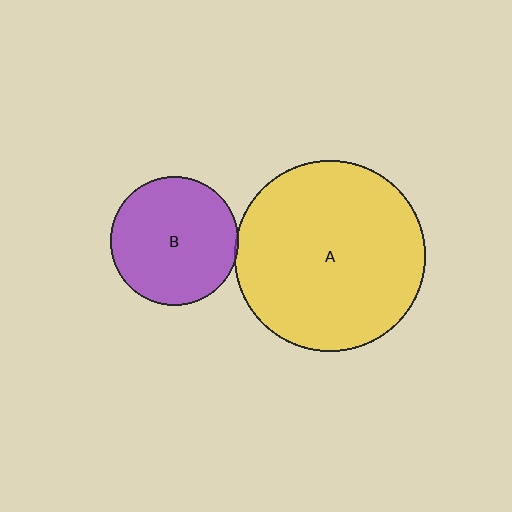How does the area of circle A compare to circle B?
Approximately 2.2 times.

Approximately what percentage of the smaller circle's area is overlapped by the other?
Approximately 5%.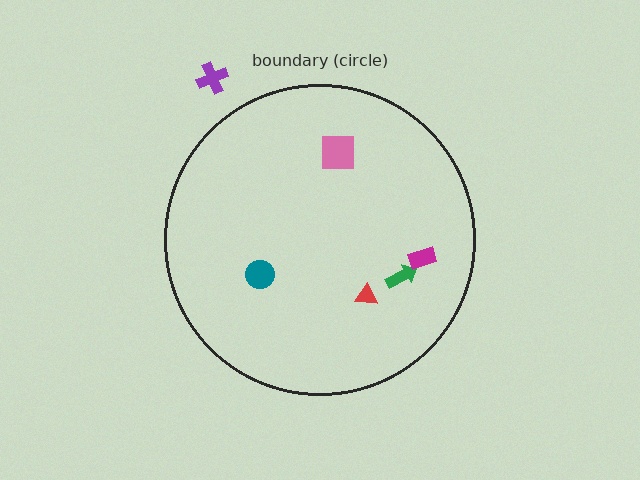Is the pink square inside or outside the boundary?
Inside.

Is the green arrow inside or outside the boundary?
Inside.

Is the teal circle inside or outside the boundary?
Inside.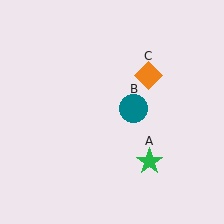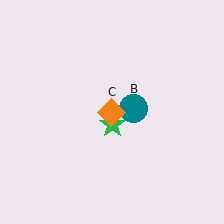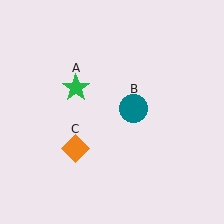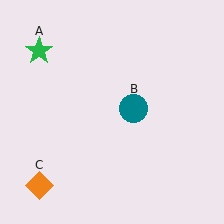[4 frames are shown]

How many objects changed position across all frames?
2 objects changed position: green star (object A), orange diamond (object C).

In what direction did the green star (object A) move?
The green star (object A) moved up and to the left.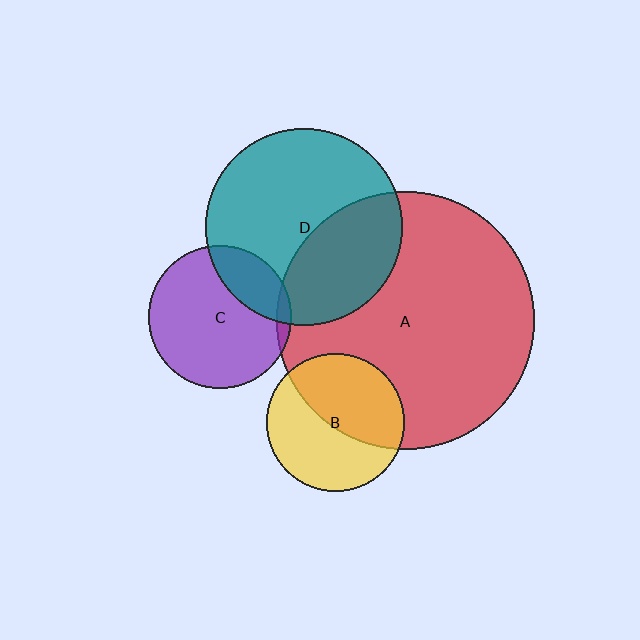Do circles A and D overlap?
Yes.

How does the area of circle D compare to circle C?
Approximately 1.9 times.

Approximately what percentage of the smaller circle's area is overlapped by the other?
Approximately 35%.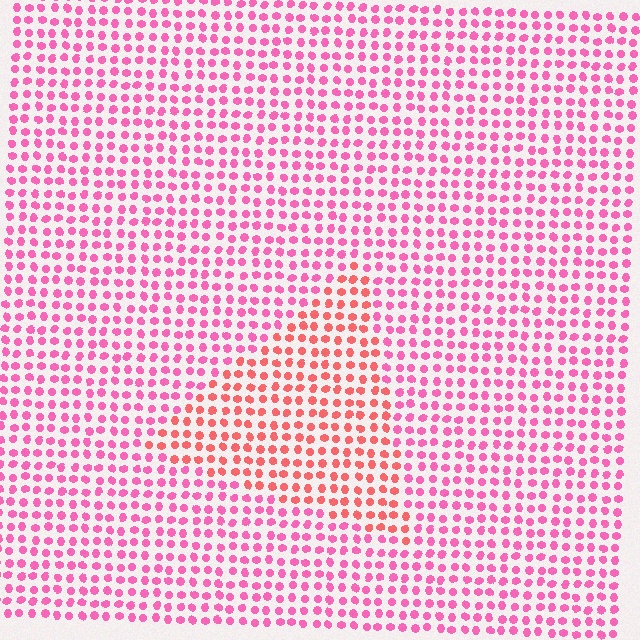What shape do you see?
I see a triangle.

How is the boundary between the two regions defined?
The boundary is defined purely by a slight shift in hue (about 32 degrees). Spacing, size, and orientation are identical on both sides.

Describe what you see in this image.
The image is filled with small pink elements in a uniform arrangement. A triangle-shaped region is visible where the elements are tinted to a slightly different hue, forming a subtle color boundary.